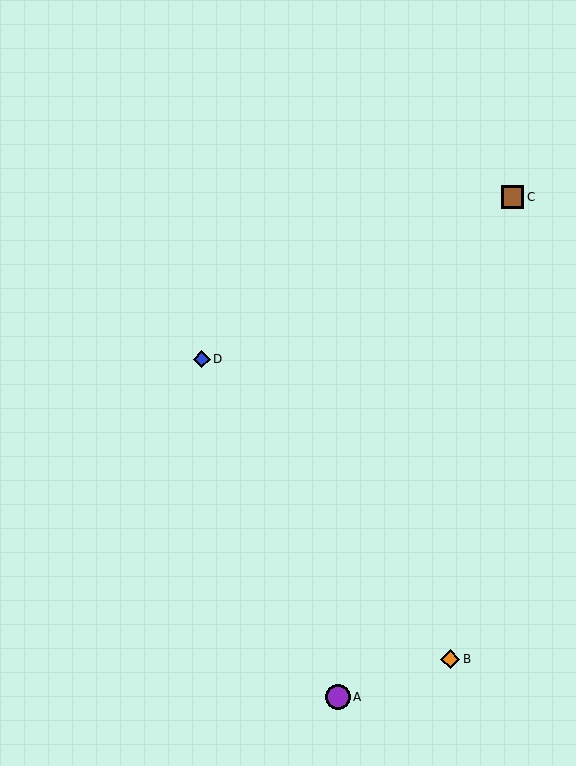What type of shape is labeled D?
Shape D is a blue diamond.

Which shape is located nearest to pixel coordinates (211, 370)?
The blue diamond (labeled D) at (202, 359) is nearest to that location.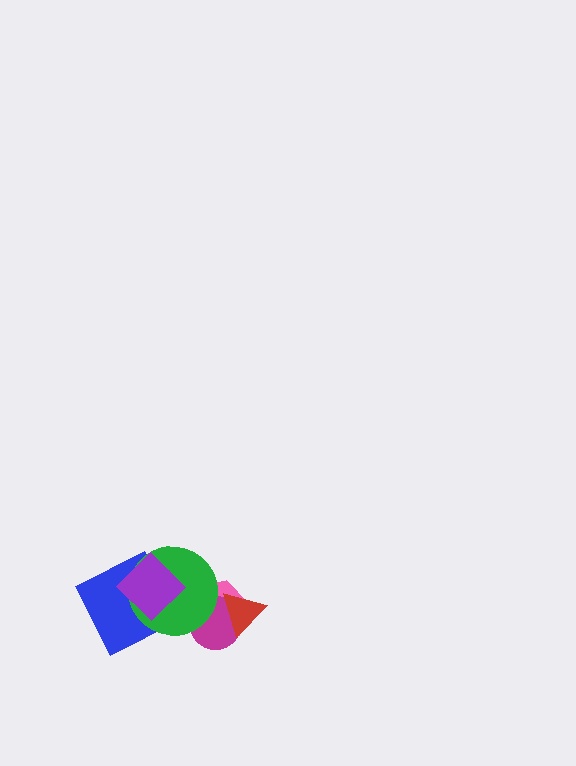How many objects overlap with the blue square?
2 objects overlap with the blue square.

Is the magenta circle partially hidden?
Yes, it is partially covered by another shape.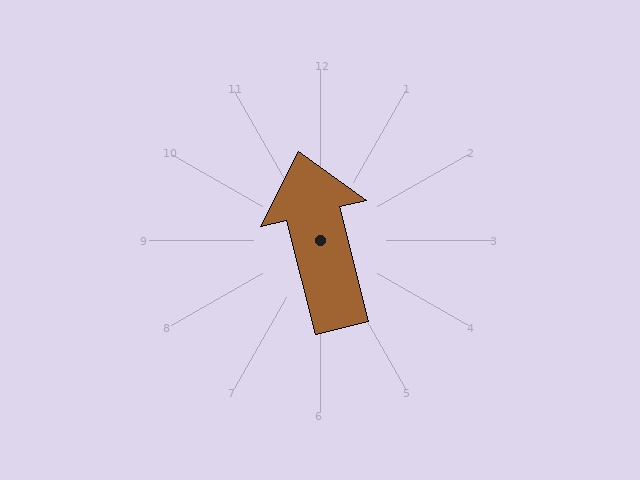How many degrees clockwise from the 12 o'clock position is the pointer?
Approximately 346 degrees.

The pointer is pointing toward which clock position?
Roughly 12 o'clock.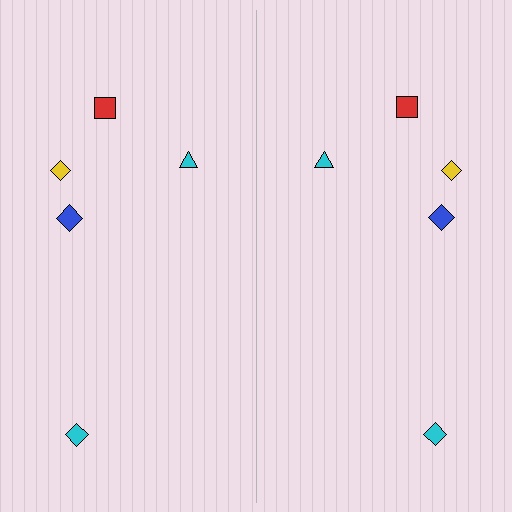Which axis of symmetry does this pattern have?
The pattern has a vertical axis of symmetry running through the center of the image.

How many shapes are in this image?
There are 10 shapes in this image.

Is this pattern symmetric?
Yes, this pattern has bilateral (reflection) symmetry.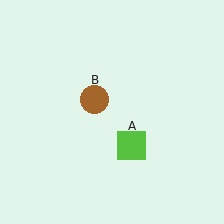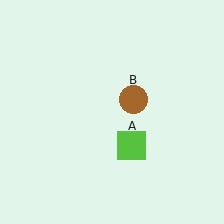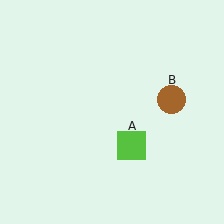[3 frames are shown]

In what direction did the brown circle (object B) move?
The brown circle (object B) moved right.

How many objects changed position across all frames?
1 object changed position: brown circle (object B).